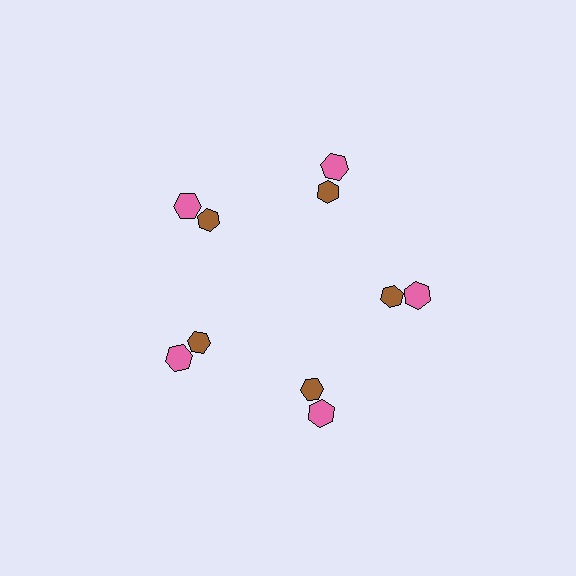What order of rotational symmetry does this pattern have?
This pattern has 5-fold rotational symmetry.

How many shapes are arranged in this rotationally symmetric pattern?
There are 10 shapes, arranged in 5 groups of 2.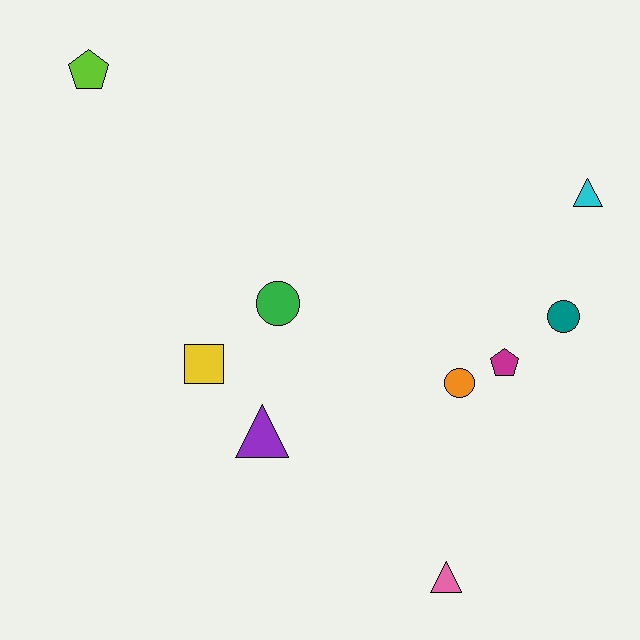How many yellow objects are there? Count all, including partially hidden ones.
There is 1 yellow object.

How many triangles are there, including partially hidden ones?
There are 3 triangles.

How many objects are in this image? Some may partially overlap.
There are 9 objects.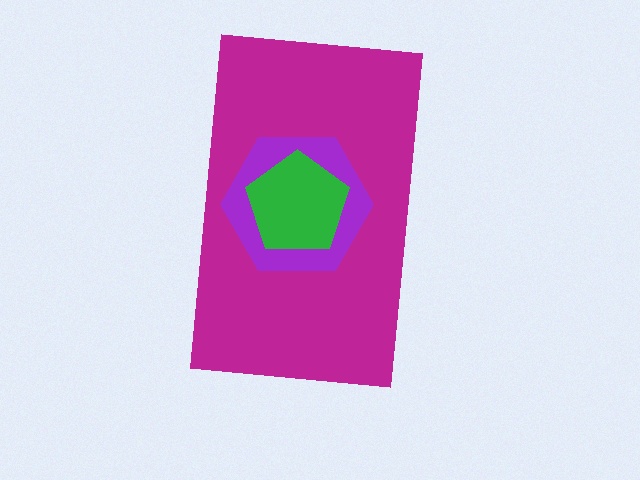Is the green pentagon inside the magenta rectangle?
Yes.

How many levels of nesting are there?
3.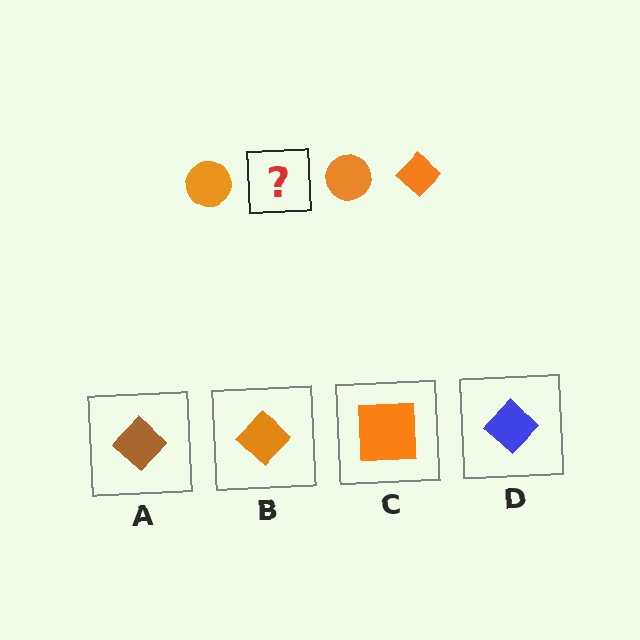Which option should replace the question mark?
Option B.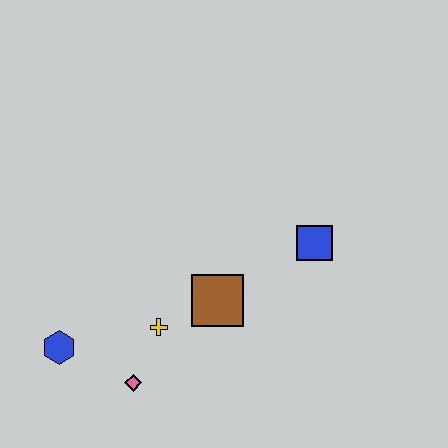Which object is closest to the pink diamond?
The yellow cross is closest to the pink diamond.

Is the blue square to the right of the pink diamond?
Yes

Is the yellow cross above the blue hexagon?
Yes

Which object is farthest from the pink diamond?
The blue square is farthest from the pink diamond.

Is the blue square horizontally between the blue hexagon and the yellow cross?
No